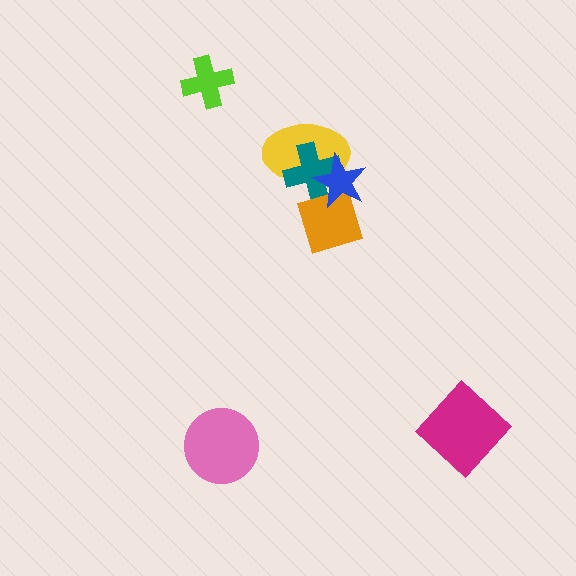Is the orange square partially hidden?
Yes, it is partially covered by another shape.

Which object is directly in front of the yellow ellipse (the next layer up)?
The teal cross is directly in front of the yellow ellipse.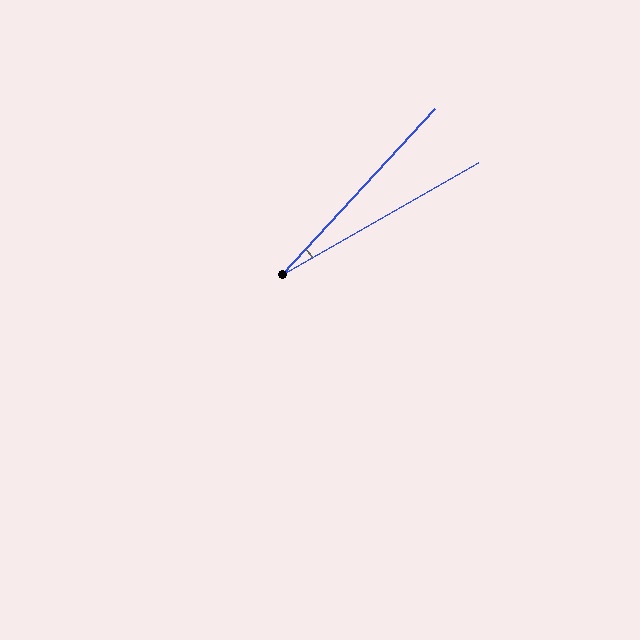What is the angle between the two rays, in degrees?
Approximately 17 degrees.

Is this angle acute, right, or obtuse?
It is acute.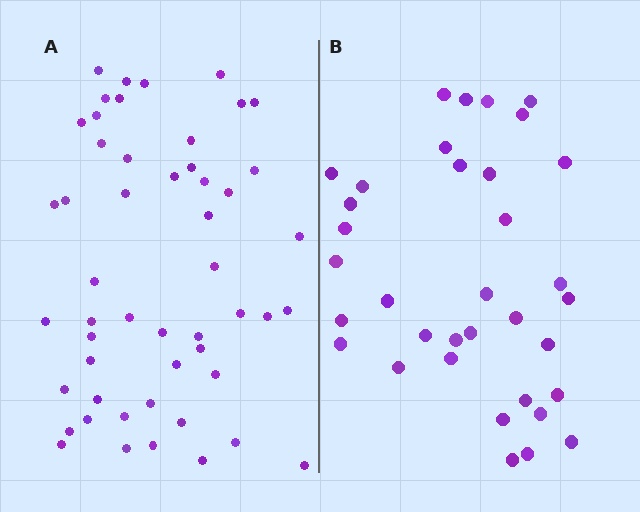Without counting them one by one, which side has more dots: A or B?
Region A (the left region) has more dots.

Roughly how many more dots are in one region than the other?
Region A has approximately 15 more dots than region B.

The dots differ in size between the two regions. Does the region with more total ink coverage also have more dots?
No. Region B has more total ink coverage because its dots are larger, but region A actually contains more individual dots. Total area can be misleading — the number of items is what matters here.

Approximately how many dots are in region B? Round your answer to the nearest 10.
About 40 dots. (The exact count is 35, which rounds to 40.)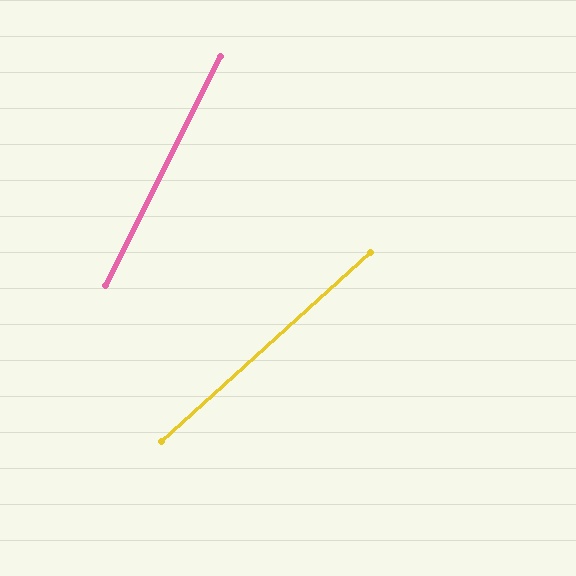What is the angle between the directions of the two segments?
Approximately 21 degrees.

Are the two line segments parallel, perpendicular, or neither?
Neither parallel nor perpendicular — they differ by about 21°.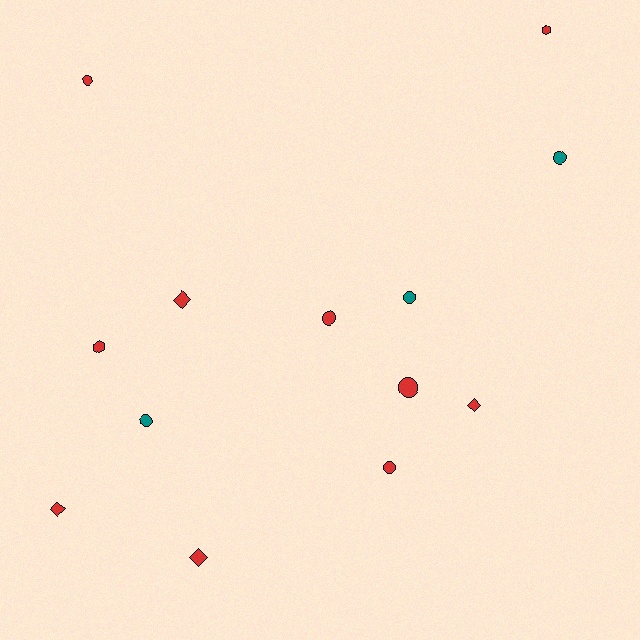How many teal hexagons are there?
There are no teal hexagons.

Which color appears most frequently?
Red, with 10 objects.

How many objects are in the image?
There are 13 objects.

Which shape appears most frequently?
Circle, with 7 objects.